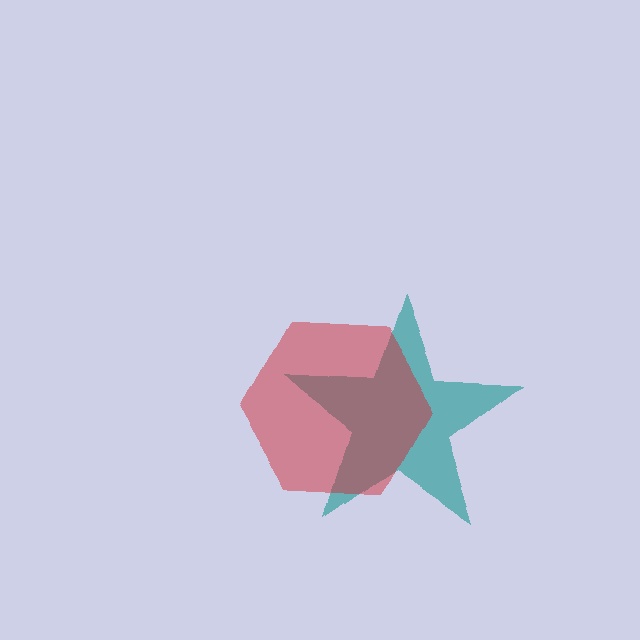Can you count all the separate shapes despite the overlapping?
Yes, there are 2 separate shapes.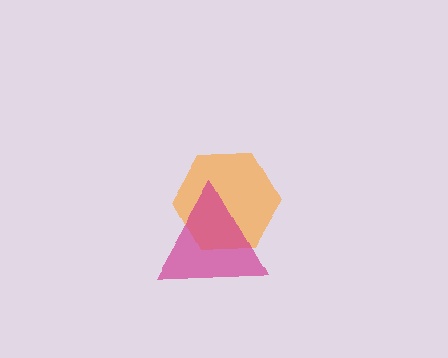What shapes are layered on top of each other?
The layered shapes are: an orange hexagon, a magenta triangle.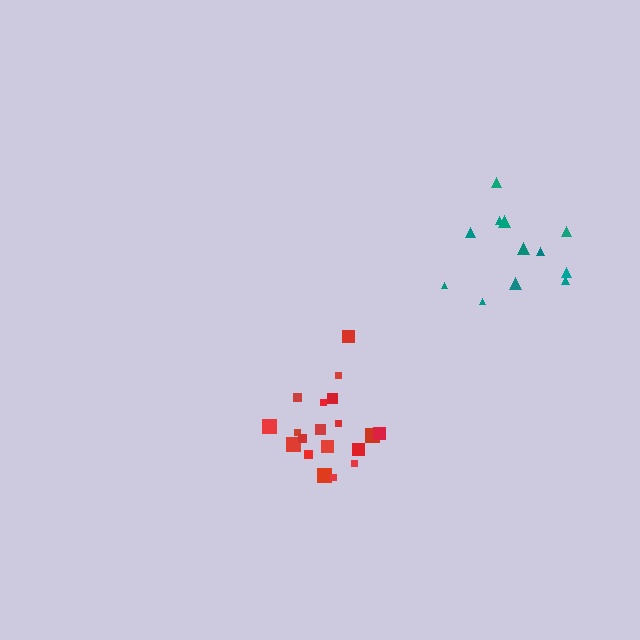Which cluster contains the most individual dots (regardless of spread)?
Red (19).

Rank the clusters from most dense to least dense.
red, teal.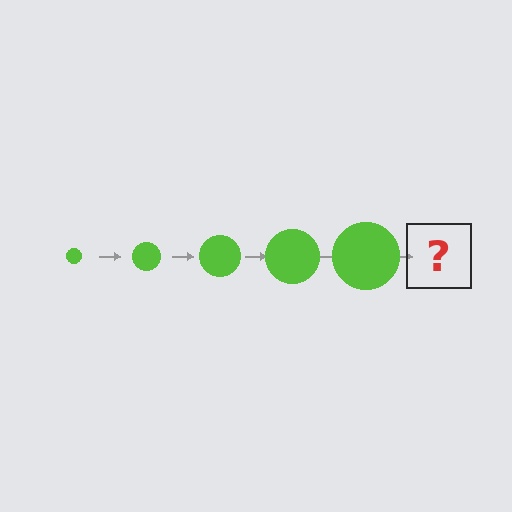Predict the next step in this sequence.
The next step is a lime circle, larger than the previous one.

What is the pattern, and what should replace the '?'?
The pattern is that the circle gets progressively larger each step. The '?' should be a lime circle, larger than the previous one.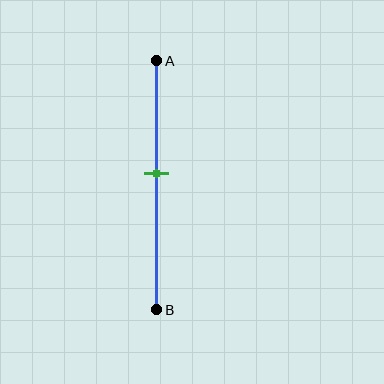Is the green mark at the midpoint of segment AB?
No, the mark is at about 45% from A, not at the 50% midpoint.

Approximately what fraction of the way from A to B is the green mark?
The green mark is approximately 45% of the way from A to B.